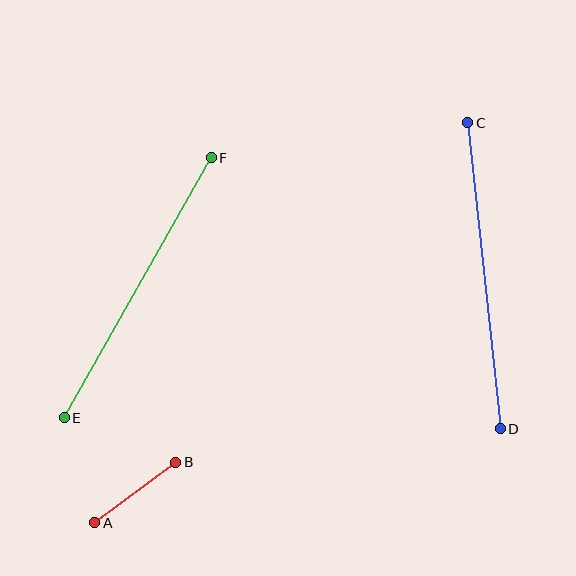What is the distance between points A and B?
The distance is approximately 101 pixels.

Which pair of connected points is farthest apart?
Points C and D are farthest apart.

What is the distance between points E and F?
The distance is approximately 298 pixels.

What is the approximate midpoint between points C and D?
The midpoint is at approximately (484, 276) pixels.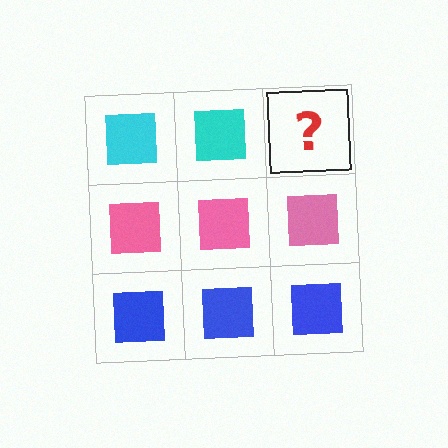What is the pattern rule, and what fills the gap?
The rule is that each row has a consistent color. The gap should be filled with a cyan square.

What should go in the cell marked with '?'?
The missing cell should contain a cyan square.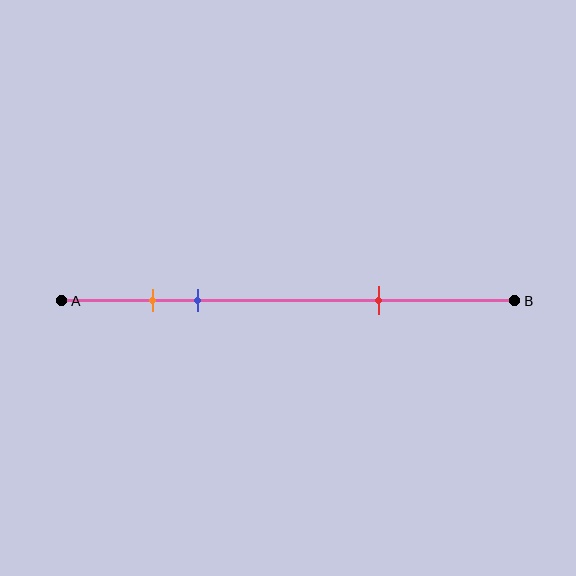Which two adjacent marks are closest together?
The orange and blue marks are the closest adjacent pair.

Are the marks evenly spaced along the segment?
No, the marks are not evenly spaced.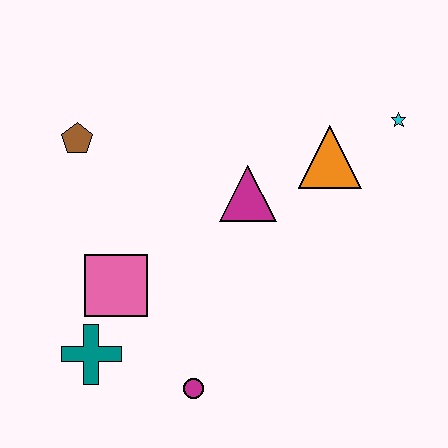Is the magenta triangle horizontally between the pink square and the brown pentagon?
No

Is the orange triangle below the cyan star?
Yes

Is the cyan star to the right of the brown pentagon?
Yes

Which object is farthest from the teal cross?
The cyan star is farthest from the teal cross.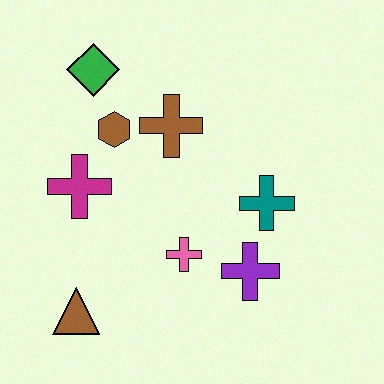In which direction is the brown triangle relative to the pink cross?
The brown triangle is to the left of the pink cross.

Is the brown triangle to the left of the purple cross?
Yes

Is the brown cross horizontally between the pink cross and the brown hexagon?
Yes